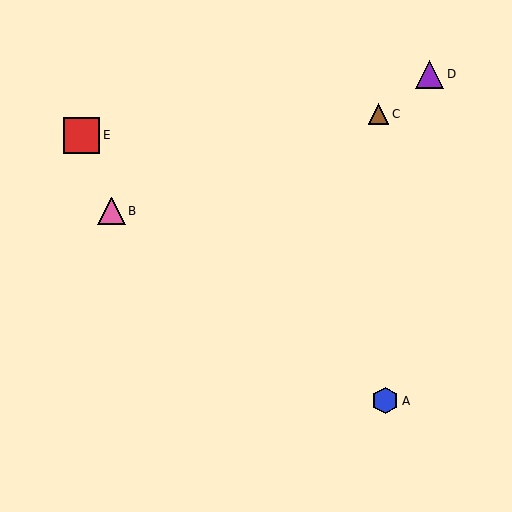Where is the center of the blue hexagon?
The center of the blue hexagon is at (385, 401).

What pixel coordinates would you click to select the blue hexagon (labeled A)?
Click at (385, 401) to select the blue hexagon A.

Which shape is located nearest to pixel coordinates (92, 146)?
The red square (labeled E) at (81, 135) is nearest to that location.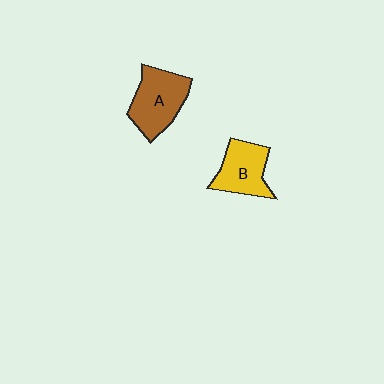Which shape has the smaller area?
Shape B (yellow).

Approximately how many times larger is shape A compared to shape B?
Approximately 1.2 times.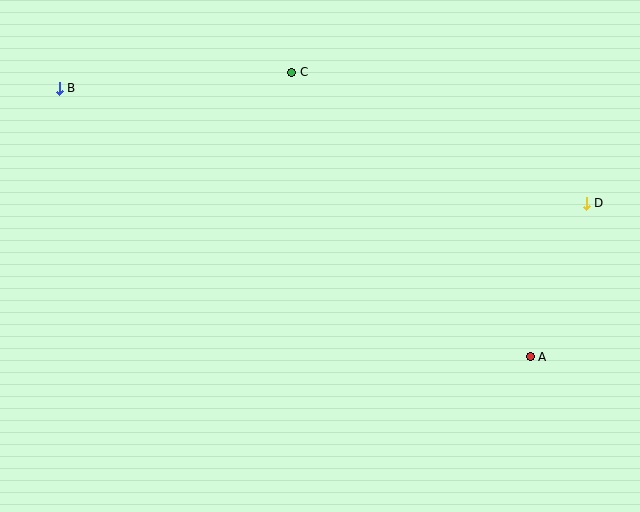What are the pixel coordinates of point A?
Point A is at (530, 357).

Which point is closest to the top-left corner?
Point B is closest to the top-left corner.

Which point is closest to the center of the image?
Point C at (292, 72) is closest to the center.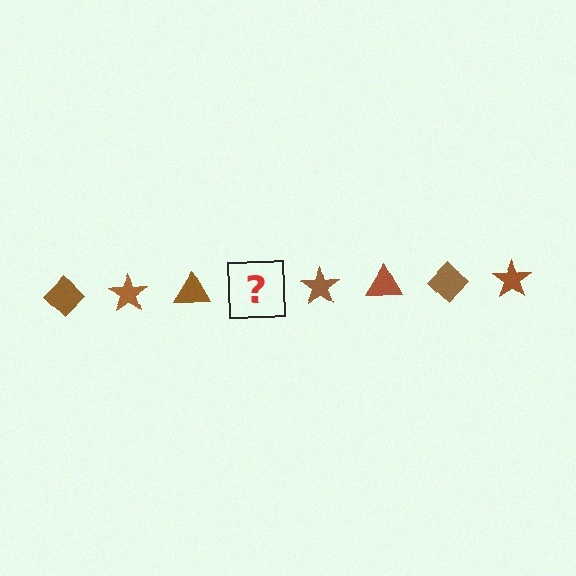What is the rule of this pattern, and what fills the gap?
The rule is that the pattern cycles through diamond, star, triangle shapes in brown. The gap should be filled with a brown diamond.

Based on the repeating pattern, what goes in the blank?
The blank should be a brown diamond.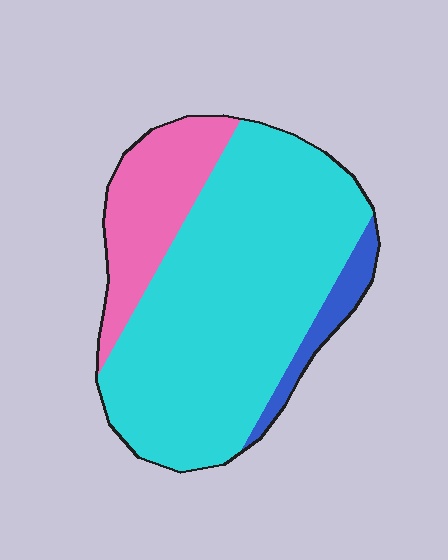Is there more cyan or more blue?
Cyan.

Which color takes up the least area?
Blue, at roughly 5%.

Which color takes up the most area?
Cyan, at roughly 70%.